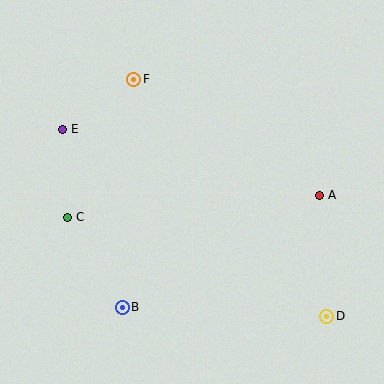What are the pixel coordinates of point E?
Point E is at (62, 129).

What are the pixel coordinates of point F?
Point F is at (134, 79).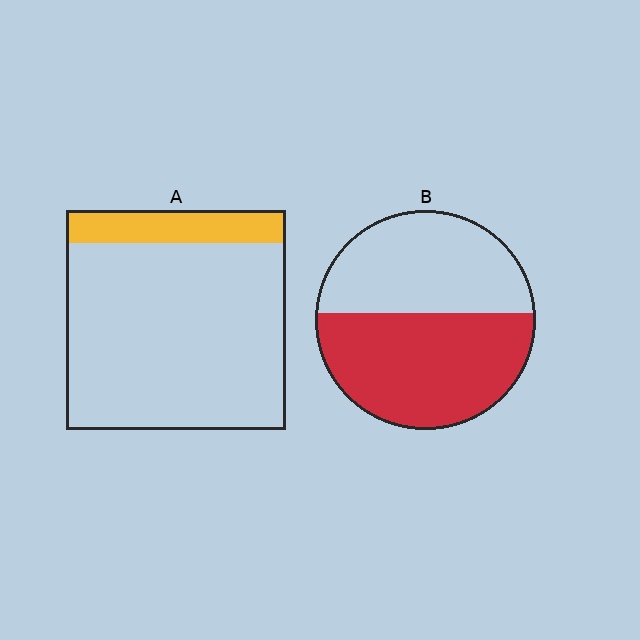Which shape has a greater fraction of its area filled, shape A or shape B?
Shape B.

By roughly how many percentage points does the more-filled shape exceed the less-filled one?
By roughly 40 percentage points (B over A).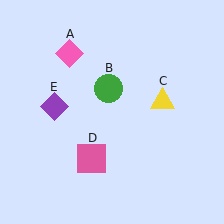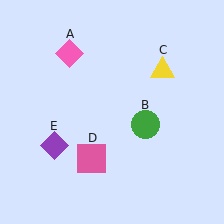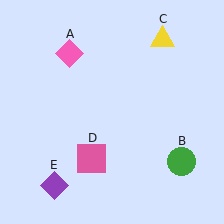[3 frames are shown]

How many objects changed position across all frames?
3 objects changed position: green circle (object B), yellow triangle (object C), purple diamond (object E).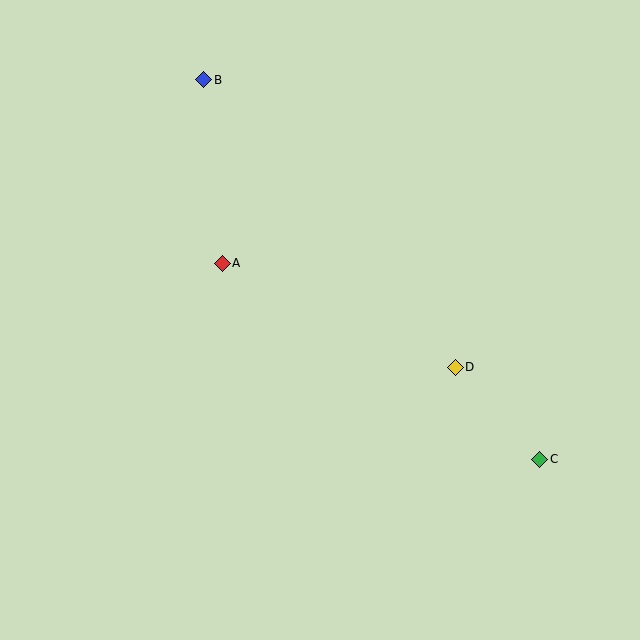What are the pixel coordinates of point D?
Point D is at (455, 367).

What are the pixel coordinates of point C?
Point C is at (540, 459).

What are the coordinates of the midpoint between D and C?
The midpoint between D and C is at (497, 413).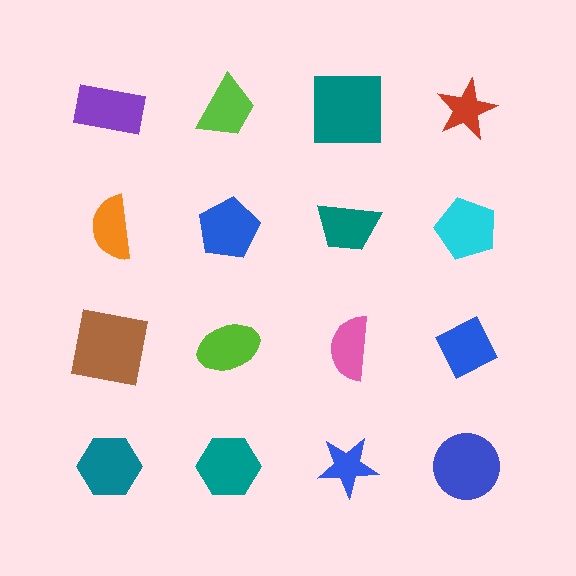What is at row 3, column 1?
A brown square.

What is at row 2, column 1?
An orange semicircle.